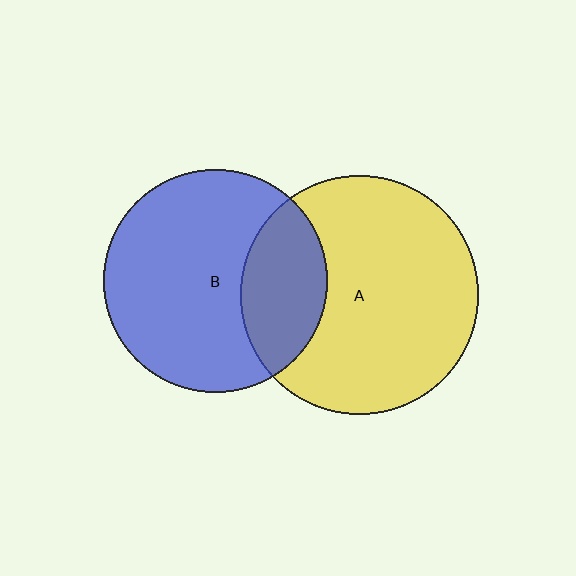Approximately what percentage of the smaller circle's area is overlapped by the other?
Approximately 30%.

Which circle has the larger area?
Circle A (yellow).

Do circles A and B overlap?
Yes.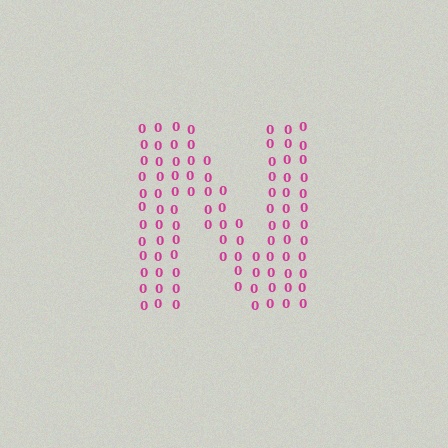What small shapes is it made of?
It is made of small digit 0's.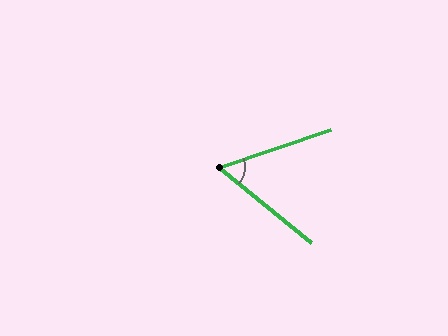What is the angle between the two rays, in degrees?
Approximately 58 degrees.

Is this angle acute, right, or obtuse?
It is acute.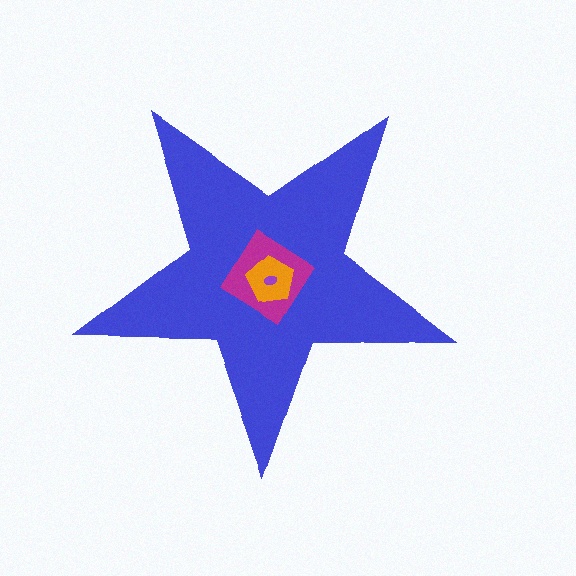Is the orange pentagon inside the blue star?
Yes.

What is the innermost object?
The purple ellipse.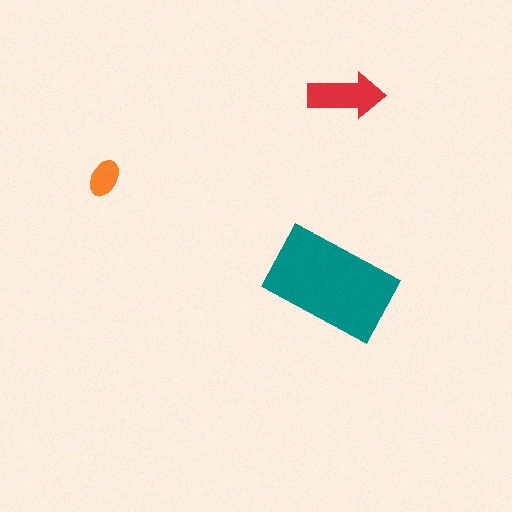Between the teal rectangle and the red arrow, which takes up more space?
The teal rectangle.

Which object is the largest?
The teal rectangle.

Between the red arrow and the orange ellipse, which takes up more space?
The red arrow.